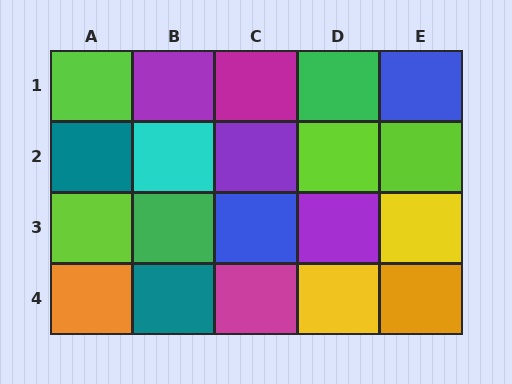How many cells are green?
2 cells are green.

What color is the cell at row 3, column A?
Lime.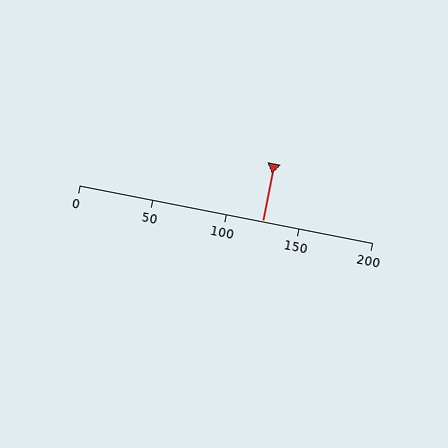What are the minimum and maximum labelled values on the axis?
The axis runs from 0 to 200.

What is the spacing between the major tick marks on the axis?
The major ticks are spaced 50 apart.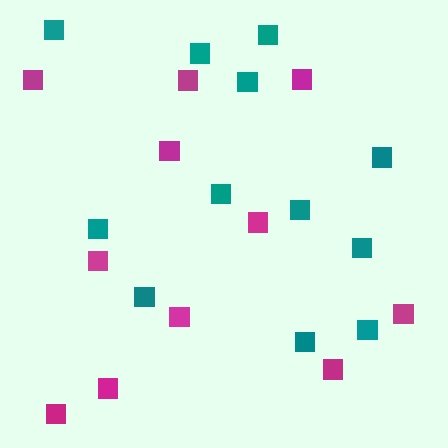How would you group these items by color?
There are 2 groups: one group of magenta squares (11) and one group of teal squares (12).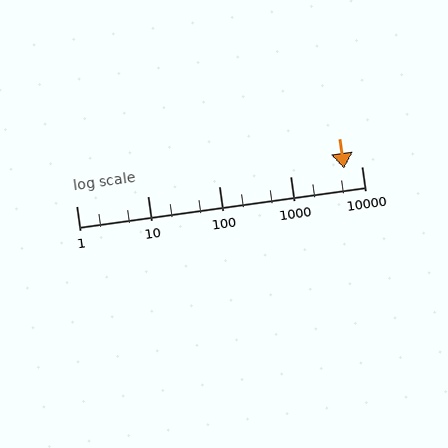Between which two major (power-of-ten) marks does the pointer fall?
The pointer is between 1000 and 10000.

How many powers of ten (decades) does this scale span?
The scale spans 4 decades, from 1 to 10000.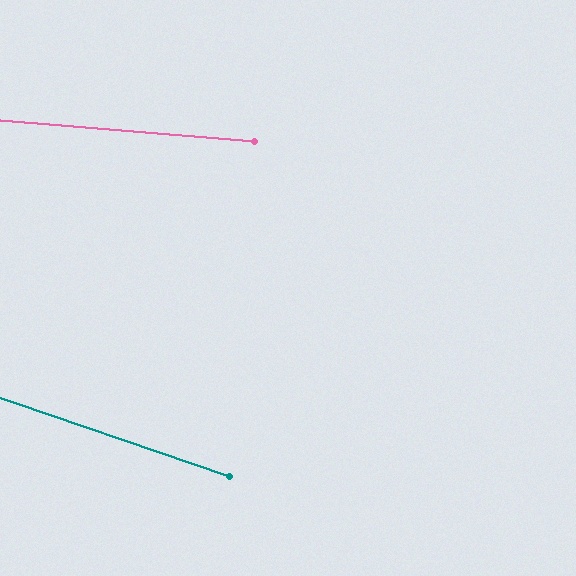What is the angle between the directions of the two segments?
Approximately 14 degrees.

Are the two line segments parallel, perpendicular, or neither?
Neither parallel nor perpendicular — they differ by about 14°.